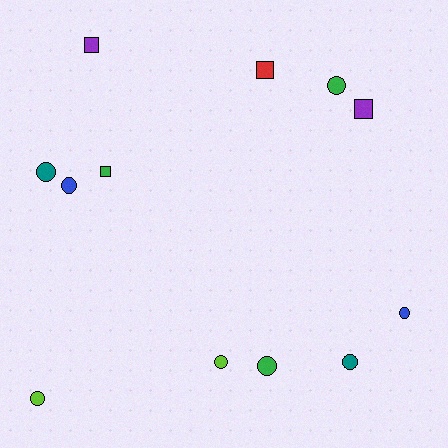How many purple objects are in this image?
There are 2 purple objects.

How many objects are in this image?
There are 12 objects.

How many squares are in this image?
There are 4 squares.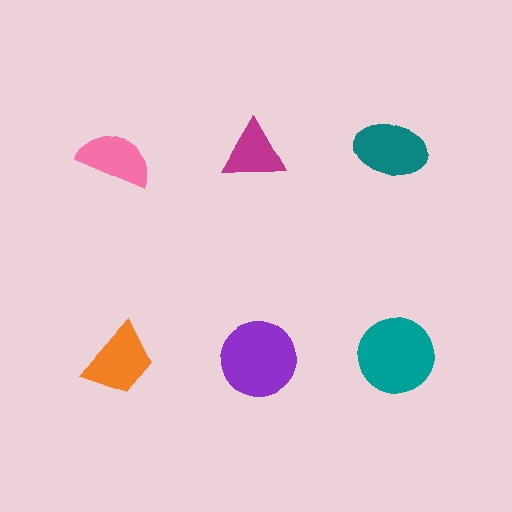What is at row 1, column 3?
A teal ellipse.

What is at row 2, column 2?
A purple circle.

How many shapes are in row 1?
3 shapes.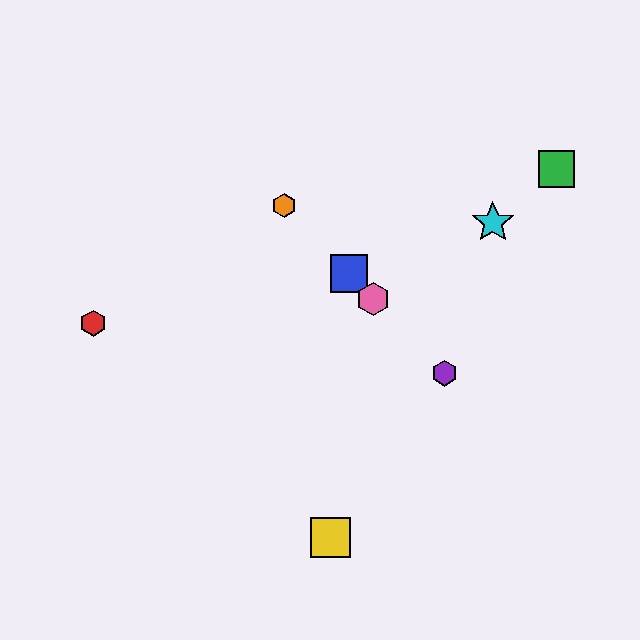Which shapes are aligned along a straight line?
The blue square, the purple hexagon, the orange hexagon, the pink hexagon are aligned along a straight line.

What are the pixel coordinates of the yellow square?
The yellow square is at (331, 537).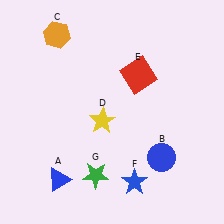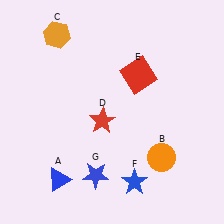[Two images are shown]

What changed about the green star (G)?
In Image 1, G is green. In Image 2, it changed to blue.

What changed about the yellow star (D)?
In Image 1, D is yellow. In Image 2, it changed to red.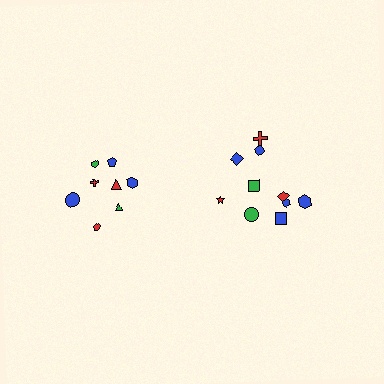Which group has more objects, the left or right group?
The right group.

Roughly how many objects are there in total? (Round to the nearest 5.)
Roughly 20 objects in total.